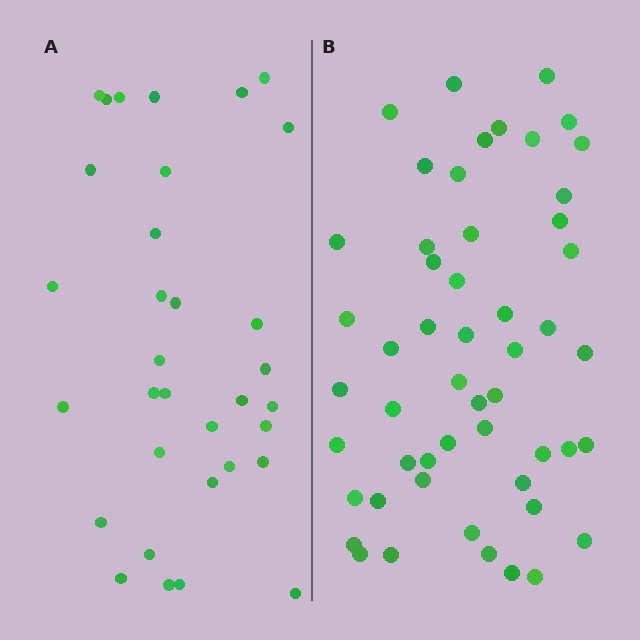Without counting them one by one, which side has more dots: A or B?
Region B (the right region) has more dots.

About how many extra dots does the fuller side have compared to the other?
Region B has approximately 20 more dots than region A.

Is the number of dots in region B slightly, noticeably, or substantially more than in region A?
Region B has substantially more. The ratio is roughly 1.6 to 1.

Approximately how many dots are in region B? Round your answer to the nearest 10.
About 50 dots. (The exact count is 52, which rounds to 50.)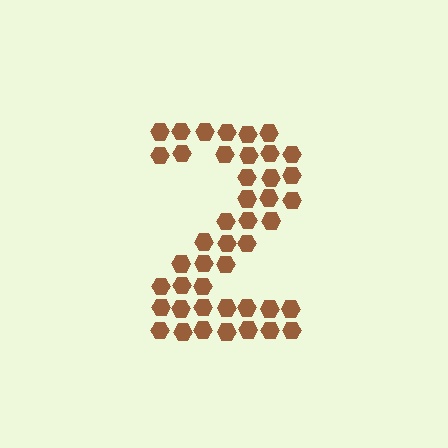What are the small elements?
The small elements are hexagons.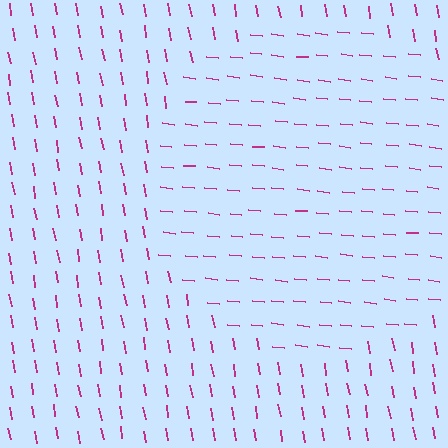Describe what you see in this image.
The image is filled with small magenta line segments. A circle region in the image has lines oriented differently from the surrounding lines, creating a visible texture boundary.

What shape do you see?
I see a circle.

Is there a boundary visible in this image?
Yes, there is a texture boundary formed by a change in line orientation.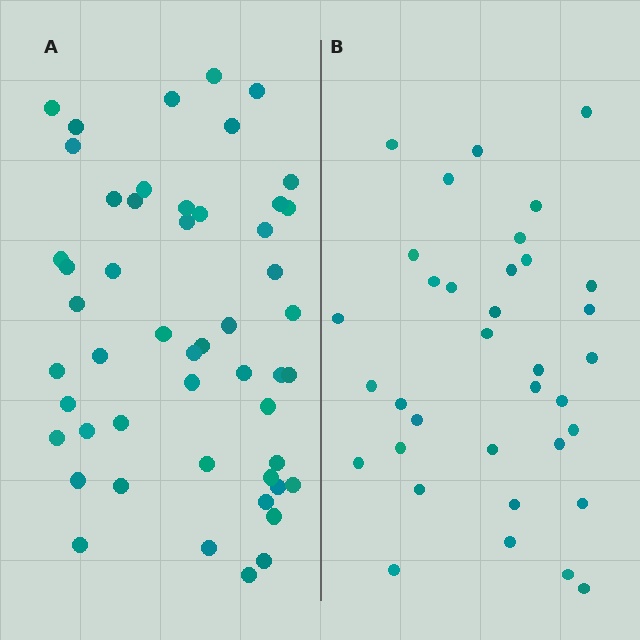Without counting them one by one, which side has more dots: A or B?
Region A (the left region) has more dots.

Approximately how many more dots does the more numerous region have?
Region A has approximately 15 more dots than region B.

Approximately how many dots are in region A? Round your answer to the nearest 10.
About 50 dots. (The exact count is 51, which rounds to 50.)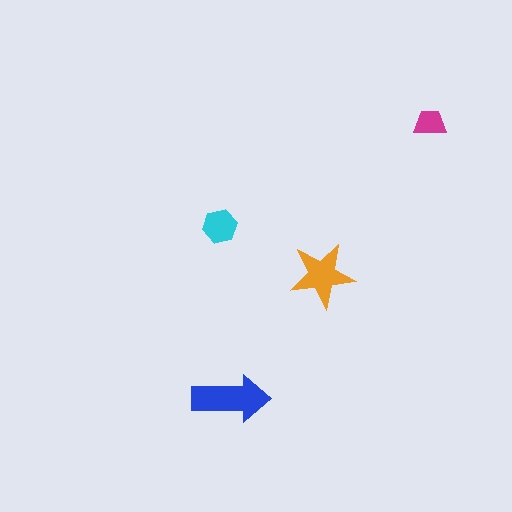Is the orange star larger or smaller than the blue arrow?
Smaller.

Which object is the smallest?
The magenta trapezoid.